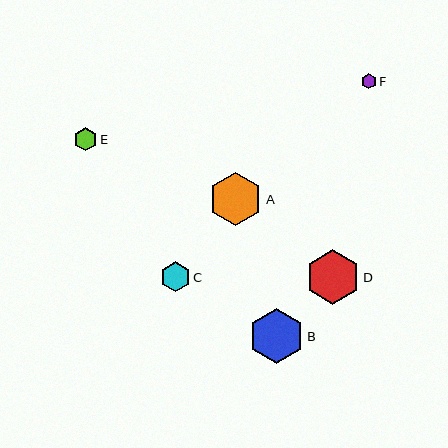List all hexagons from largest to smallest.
From largest to smallest: B, D, A, C, E, F.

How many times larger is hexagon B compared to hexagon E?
Hexagon B is approximately 2.4 times the size of hexagon E.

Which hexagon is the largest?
Hexagon B is the largest with a size of approximately 55 pixels.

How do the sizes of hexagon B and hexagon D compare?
Hexagon B and hexagon D are approximately the same size.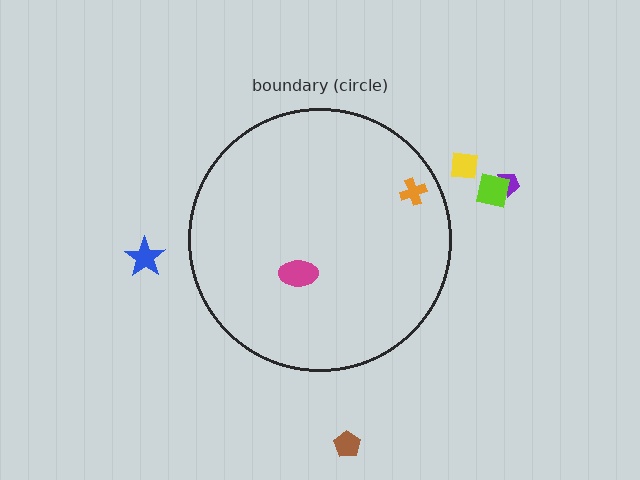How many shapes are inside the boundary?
2 inside, 5 outside.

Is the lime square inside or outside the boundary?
Outside.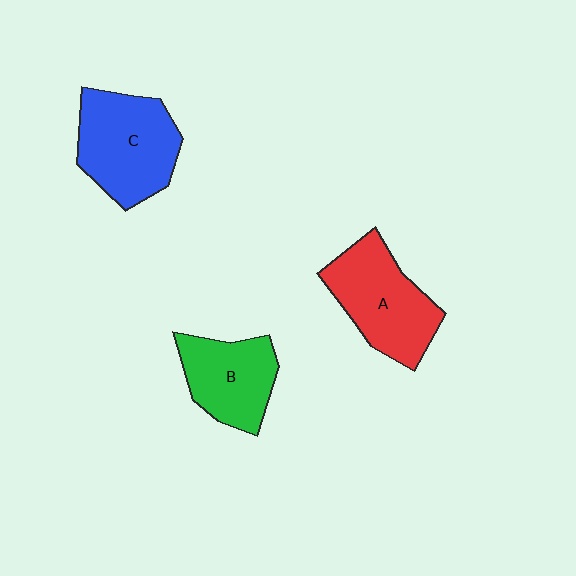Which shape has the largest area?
Shape C (blue).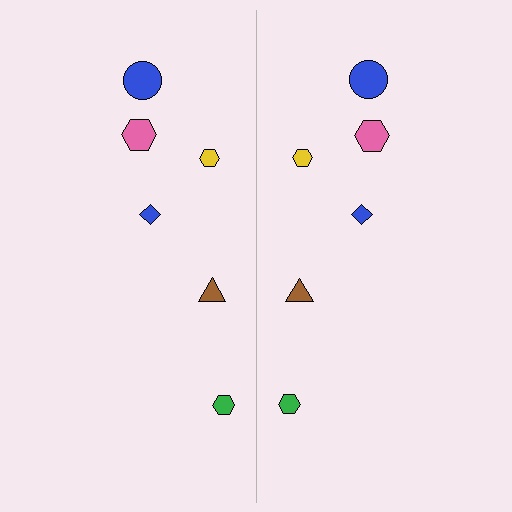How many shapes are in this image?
There are 12 shapes in this image.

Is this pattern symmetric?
Yes, this pattern has bilateral (reflection) symmetry.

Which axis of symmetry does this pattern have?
The pattern has a vertical axis of symmetry running through the center of the image.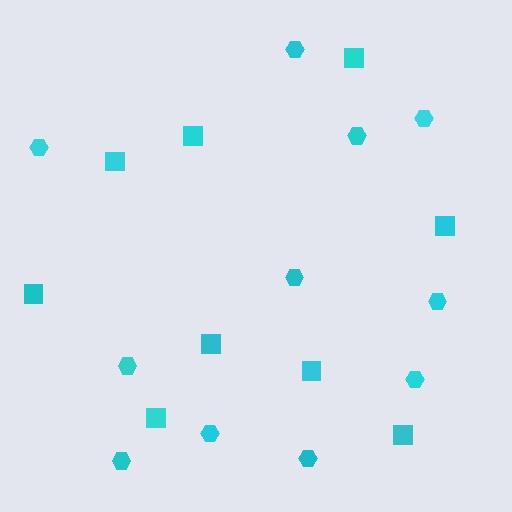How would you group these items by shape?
There are 2 groups: one group of squares (9) and one group of hexagons (11).